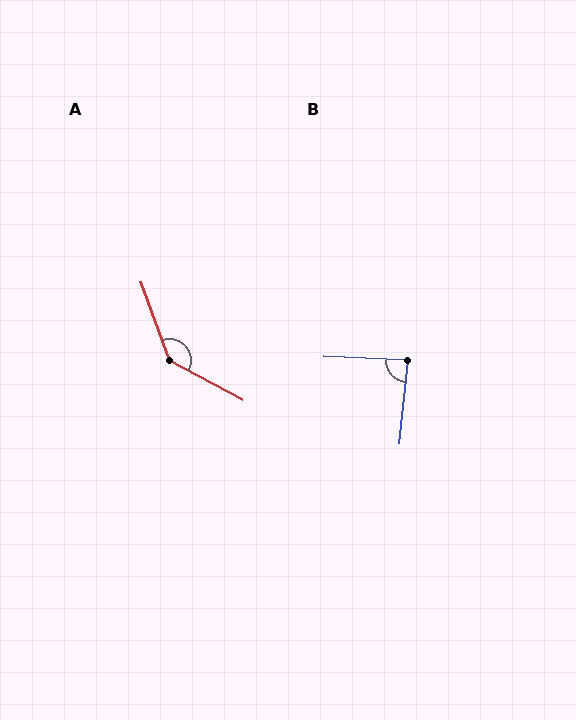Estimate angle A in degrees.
Approximately 138 degrees.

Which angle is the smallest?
B, at approximately 86 degrees.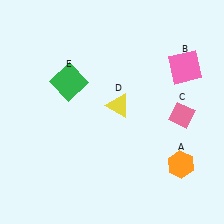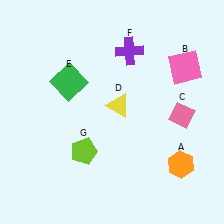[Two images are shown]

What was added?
A purple cross (F), a lime pentagon (G) were added in Image 2.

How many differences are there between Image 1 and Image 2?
There are 2 differences between the two images.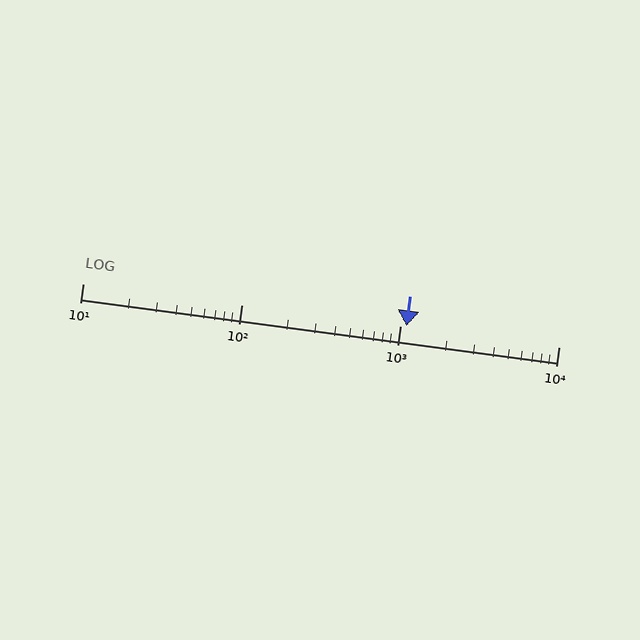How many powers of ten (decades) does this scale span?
The scale spans 3 decades, from 10 to 10000.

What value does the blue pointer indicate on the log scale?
The pointer indicates approximately 1100.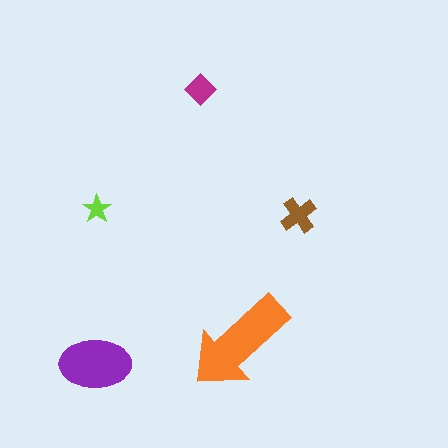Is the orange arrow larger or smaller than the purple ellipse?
Larger.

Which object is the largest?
The orange arrow.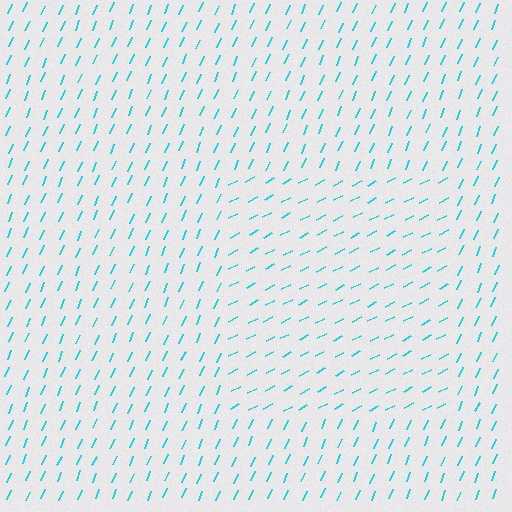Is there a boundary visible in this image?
Yes, there is a texture boundary formed by a change in line orientation.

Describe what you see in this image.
The image is filled with small cyan line segments. A rectangle region in the image has lines oriented differently from the surrounding lines, creating a visible texture boundary.